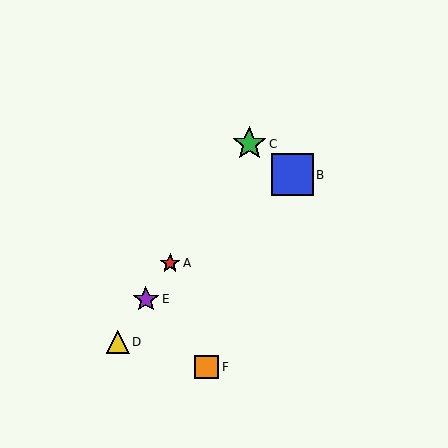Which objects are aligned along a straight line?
Objects A, C, D, E are aligned along a straight line.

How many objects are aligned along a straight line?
4 objects (A, C, D, E) are aligned along a straight line.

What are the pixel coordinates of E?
Object E is at (146, 299).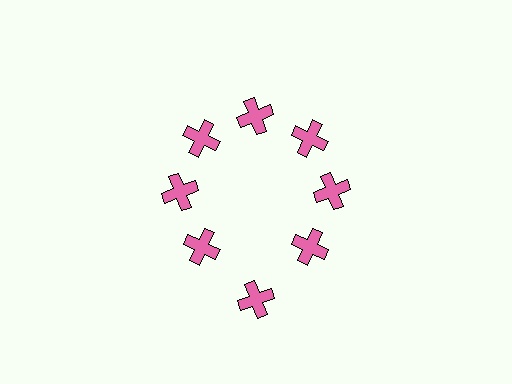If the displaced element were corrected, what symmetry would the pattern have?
It would have 8-fold rotational symmetry — the pattern would map onto itself every 45 degrees.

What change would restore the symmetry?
The symmetry would be restored by moving it inward, back onto the ring so that all 8 crosses sit at equal angles and equal distance from the center.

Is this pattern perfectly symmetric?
No. The 8 pink crosses are arranged in a ring, but one element near the 6 o'clock position is pushed outward from the center, breaking the 8-fold rotational symmetry.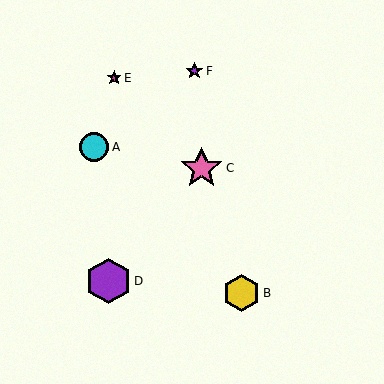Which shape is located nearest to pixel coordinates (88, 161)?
The cyan circle (labeled A) at (94, 147) is nearest to that location.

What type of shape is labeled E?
Shape E is a magenta star.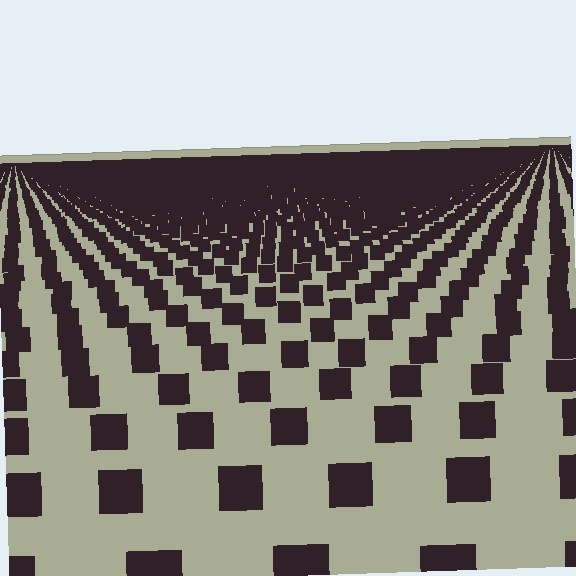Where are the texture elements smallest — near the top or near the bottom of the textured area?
Near the top.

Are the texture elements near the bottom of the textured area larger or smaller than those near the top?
Larger. Near the bottom, elements are closer to the viewer and appear at a bigger on-screen size.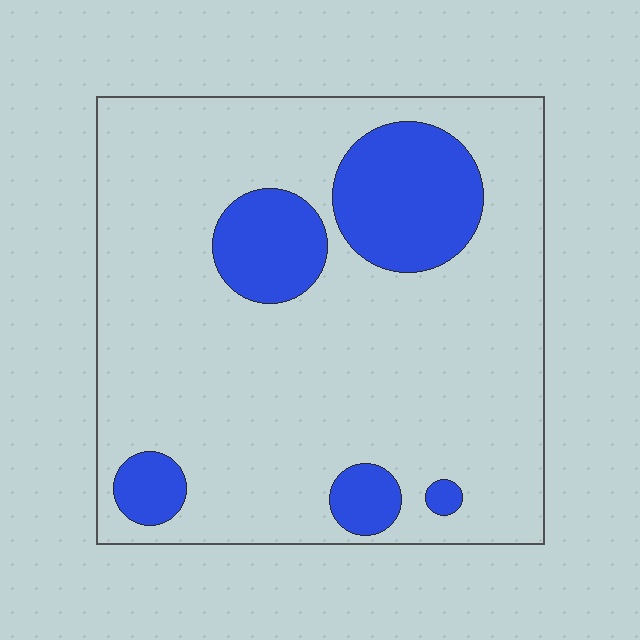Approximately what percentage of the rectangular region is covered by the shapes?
Approximately 20%.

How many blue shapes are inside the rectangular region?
5.